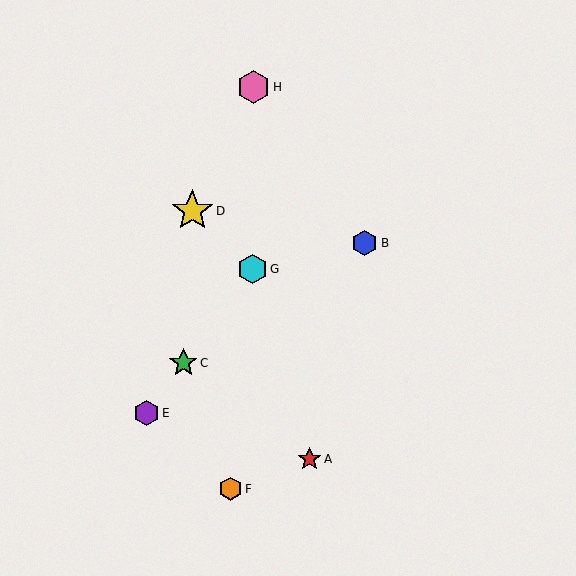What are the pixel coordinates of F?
Object F is at (230, 489).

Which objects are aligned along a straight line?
Objects C, E, G are aligned along a straight line.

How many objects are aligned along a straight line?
3 objects (C, E, G) are aligned along a straight line.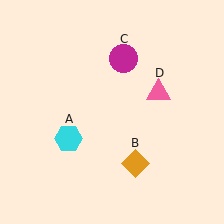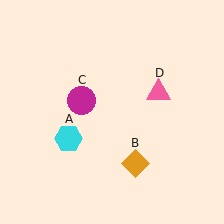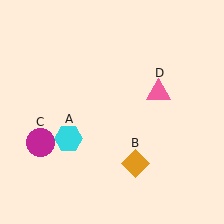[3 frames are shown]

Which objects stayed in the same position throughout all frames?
Cyan hexagon (object A) and orange diamond (object B) and pink triangle (object D) remained stationary.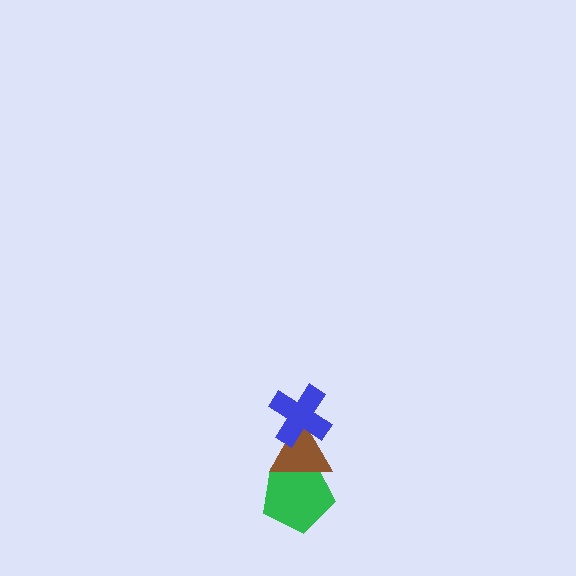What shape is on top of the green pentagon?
The brown triangle is on top of the green pentagon.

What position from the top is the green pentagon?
The green pentagon is 3rd from the top.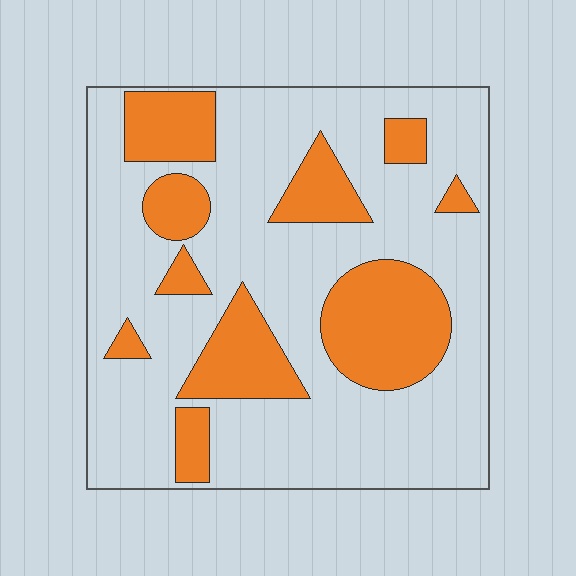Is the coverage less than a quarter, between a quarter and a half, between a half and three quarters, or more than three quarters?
Between a quarter and a half.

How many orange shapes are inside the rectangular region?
10.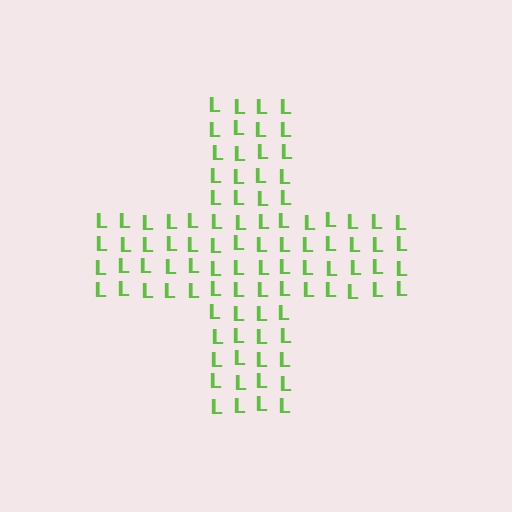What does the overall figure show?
The overall figure shows a cross.